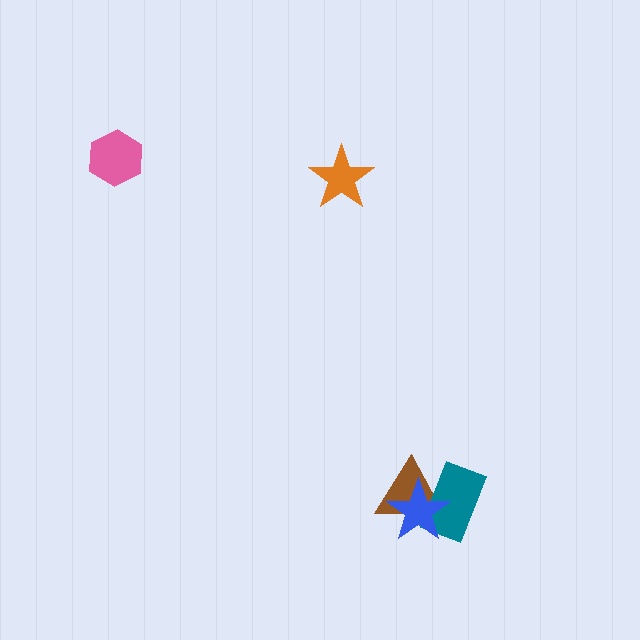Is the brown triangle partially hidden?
Yes, it is partially covered by another shape.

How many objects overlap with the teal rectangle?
2 objects overlap with the teal rectangle.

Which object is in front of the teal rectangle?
The blue star is in front of the teal rectangle.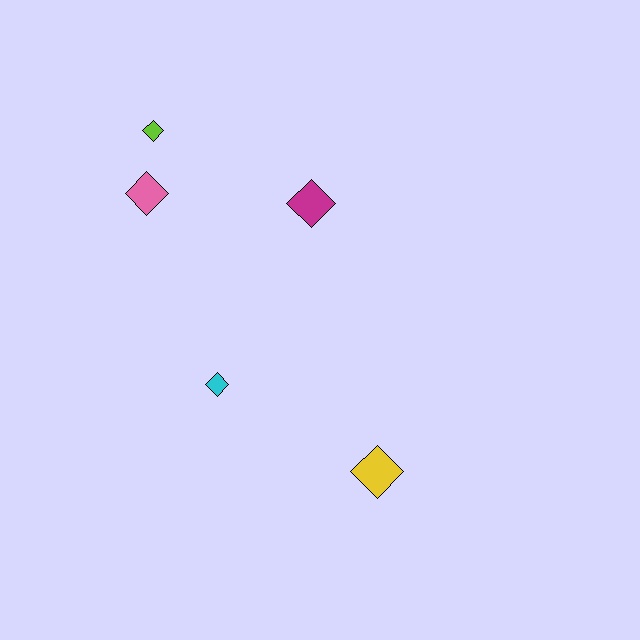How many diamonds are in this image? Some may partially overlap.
There are 5 diamonds.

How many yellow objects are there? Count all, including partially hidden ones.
There is 1 yellow object.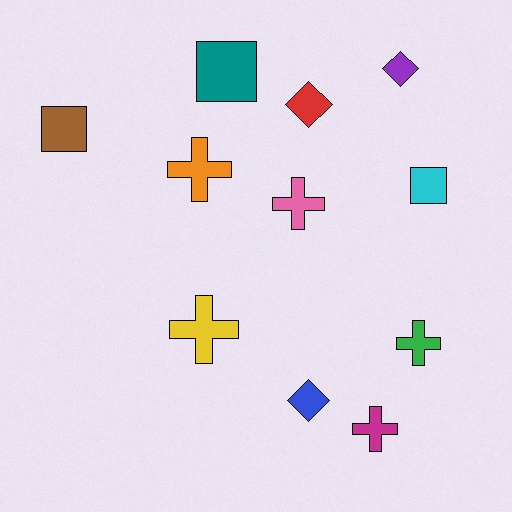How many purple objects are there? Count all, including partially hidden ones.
There is 1 purple object.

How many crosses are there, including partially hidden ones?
There are 5 crosses.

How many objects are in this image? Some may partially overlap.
There are 11 objects.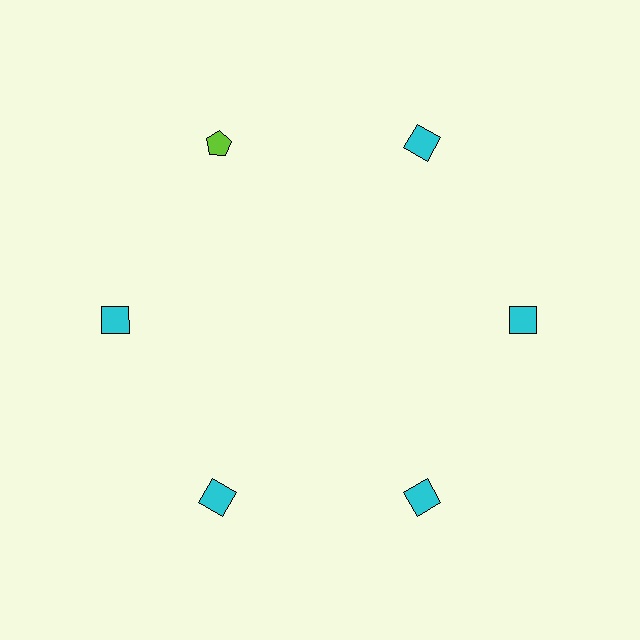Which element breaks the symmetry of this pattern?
The lime pentagon at roughly the 11 o'clock position breaks the symmetry. All other shapes are cyan squares.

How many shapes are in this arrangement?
There are 6 shapes arranged in a ring pattern.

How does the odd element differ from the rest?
It differs in both color (lime instead of cyan) and shape (pentagon instead of square).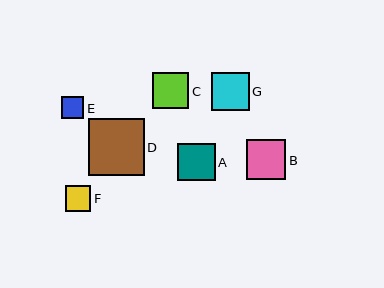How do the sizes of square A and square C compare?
Square A and square C are approximately the same size.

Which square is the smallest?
Square E is the smallest with a size of approximately 22 pixels.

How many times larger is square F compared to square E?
Square F is approximately 1.1 times the size of square E.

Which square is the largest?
Square D is the largest with a size of approximately 56 pixels.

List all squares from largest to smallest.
From largest to smallest: D, B, G, A, C, F, E.